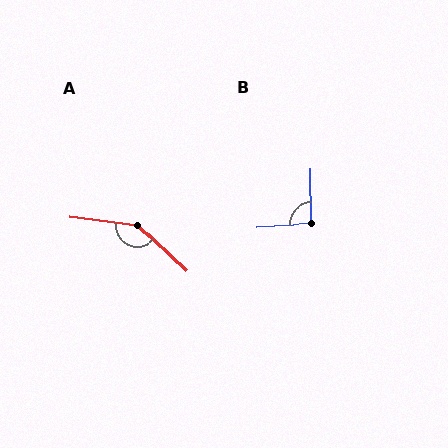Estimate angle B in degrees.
Approximately 94 degrees.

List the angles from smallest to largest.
B (94°), A (144°).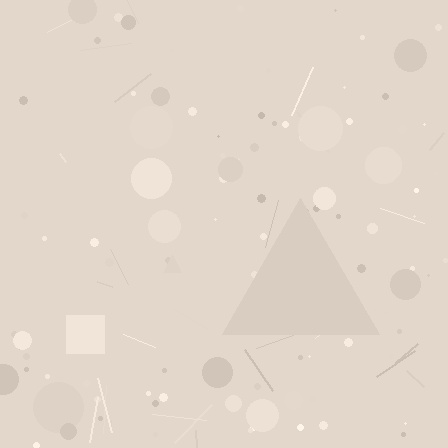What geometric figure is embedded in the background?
A triangle is embedded in the background.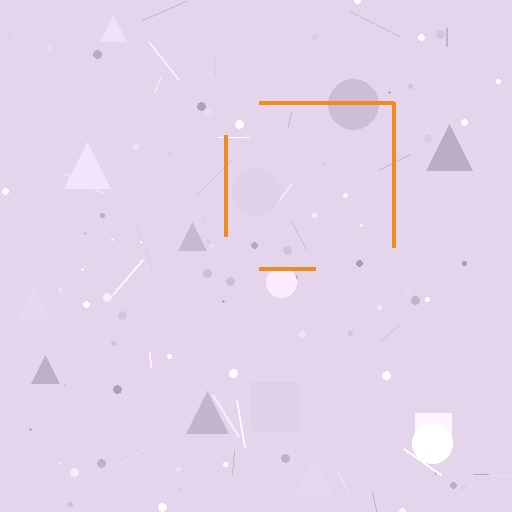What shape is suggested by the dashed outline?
The dashed outline suggests a square.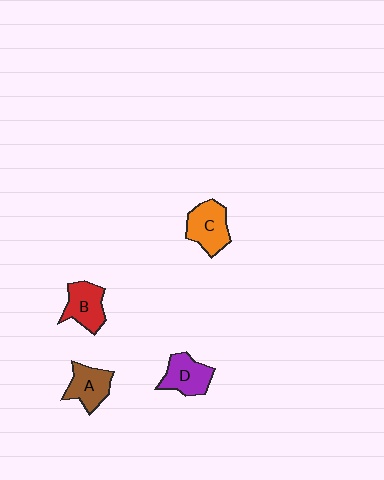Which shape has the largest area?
Shape C (orange).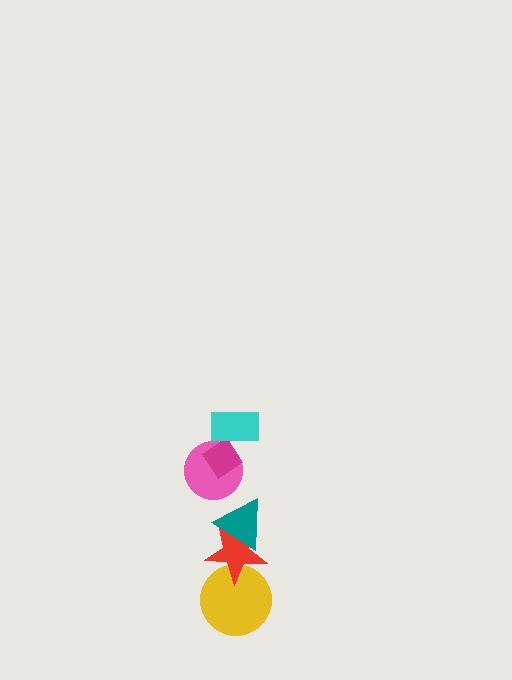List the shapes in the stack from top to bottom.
From top to bottom: the cyan rectangle, the magenta diamond, the pink circle, the teal triangle, the red star, the yellow circle.